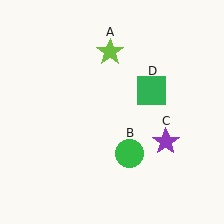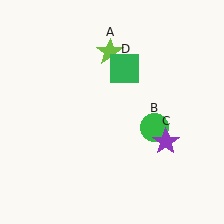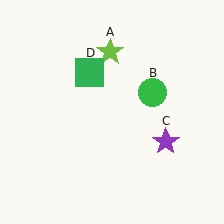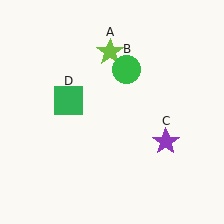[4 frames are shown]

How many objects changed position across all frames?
2 objects changed position: green circle (object B), green square (object D).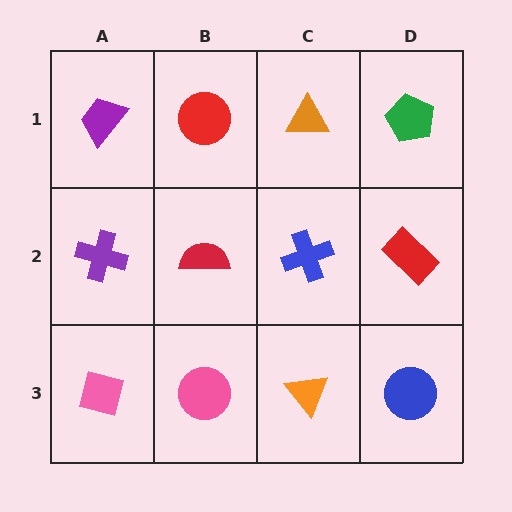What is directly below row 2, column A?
A pink square.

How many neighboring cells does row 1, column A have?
2.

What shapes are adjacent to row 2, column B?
A red circle (row 1, column B), a pink circle (row 3, column B), a purple cross (row 2, column A), a blue cross (row 2, column C).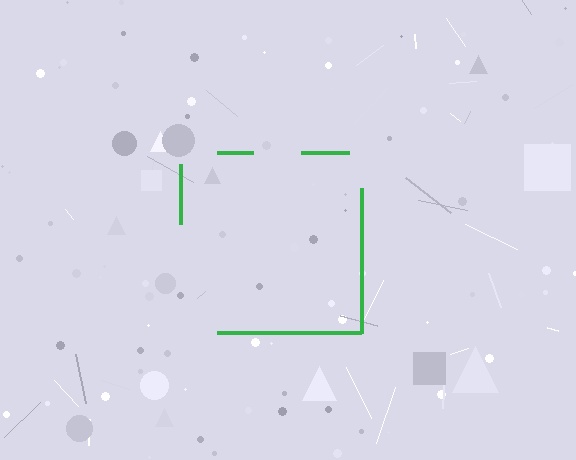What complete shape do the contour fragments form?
The contour fragments form a square.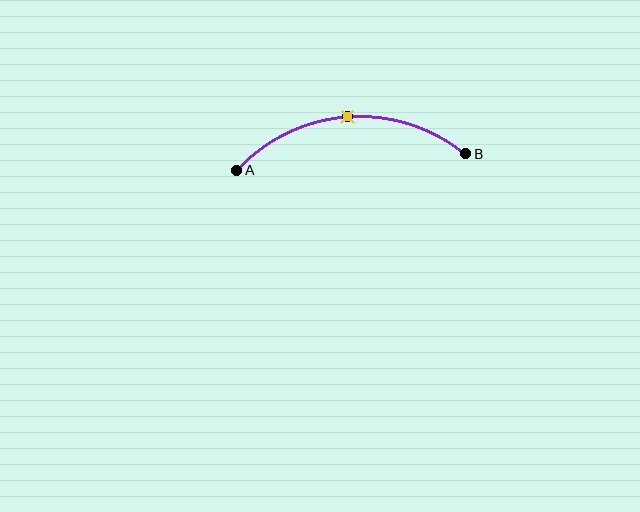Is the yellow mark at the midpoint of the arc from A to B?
Yes. The yellow mark lies on the arc at equal arc-length from both A and B — it is the arc midpoint.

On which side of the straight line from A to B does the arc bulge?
The arc bulges above the straight line connecting A and B.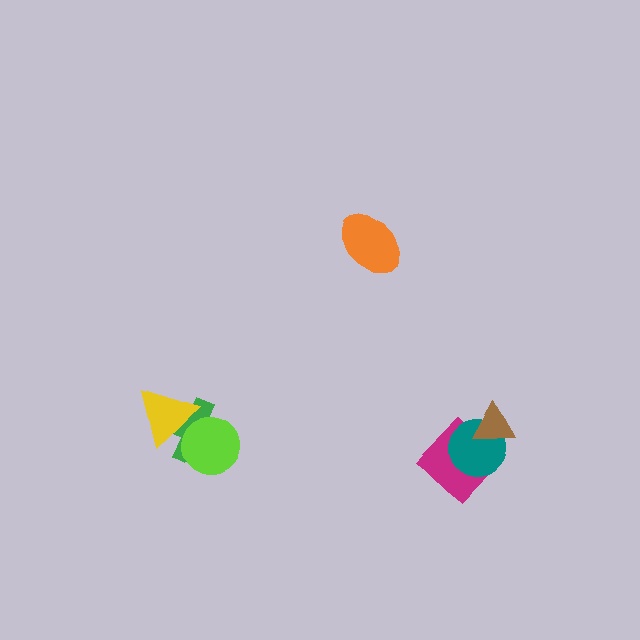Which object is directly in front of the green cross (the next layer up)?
The yellow triangle is directly in front of the green cross.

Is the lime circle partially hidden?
No, no other shape covers it.